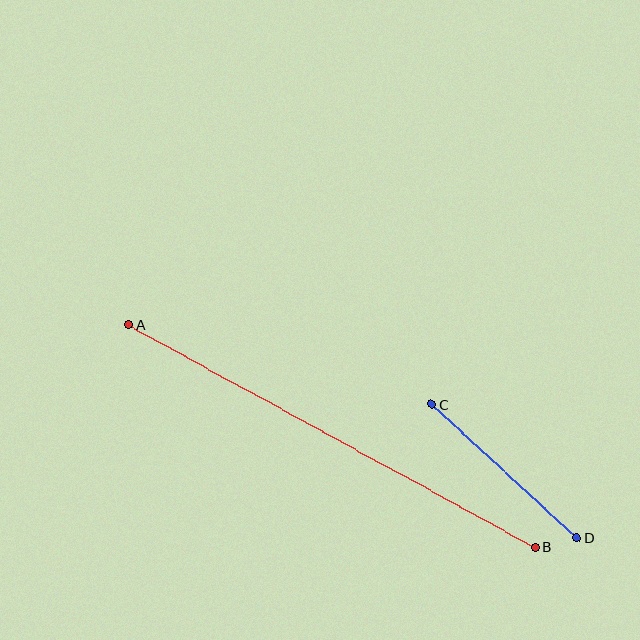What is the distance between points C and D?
The distance is approximately 197 pixels.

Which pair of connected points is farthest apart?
Points A and B are farthest apart.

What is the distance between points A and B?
The distance is approximately 463 pixels.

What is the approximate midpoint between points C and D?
The midpoint is at approximately (504, 471) pixels.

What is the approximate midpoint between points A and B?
The midpoint is at approximately (332, 436) pixels.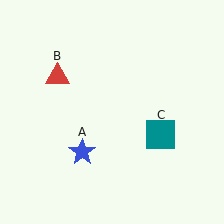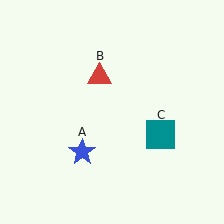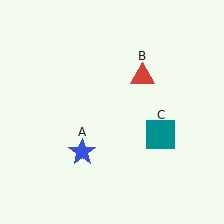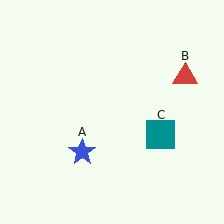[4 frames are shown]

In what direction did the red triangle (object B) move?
The red triangle (object B) moved right.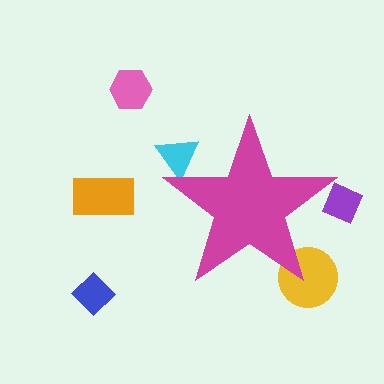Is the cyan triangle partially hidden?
Yes, the cyan triangle is partially hidden behind the magenta star.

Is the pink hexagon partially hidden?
No, the pink hexagon is fully visible.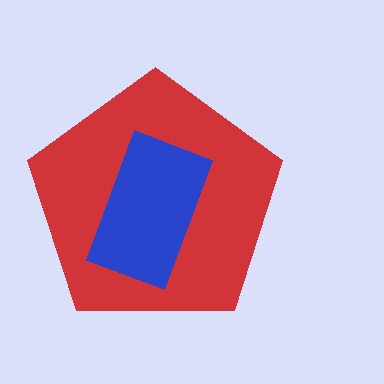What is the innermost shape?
The blue rectangle.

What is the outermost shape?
The red pentagon.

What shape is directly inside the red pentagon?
The blue rectangle.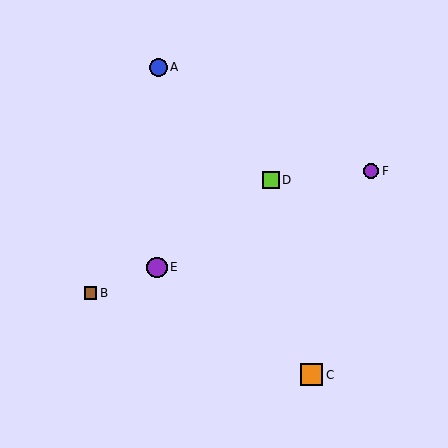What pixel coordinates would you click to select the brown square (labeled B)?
Click at (91, 293) to select the brown square B.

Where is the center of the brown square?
The center of the brown square is at (91, 293).